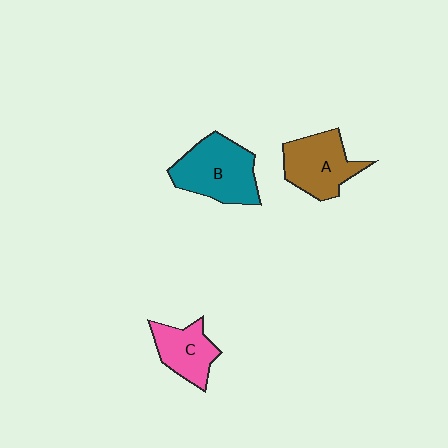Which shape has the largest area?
Shape B (teal).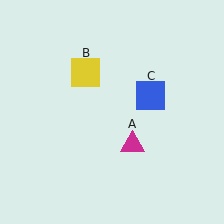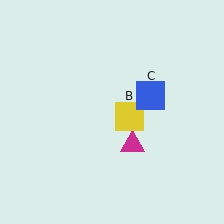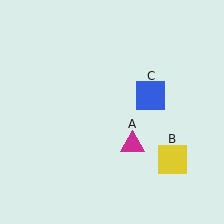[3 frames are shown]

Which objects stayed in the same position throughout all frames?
Magenta triangle (object A) and blue square (object C) remained stationary.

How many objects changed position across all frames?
1 object changed position: yellow square (object B).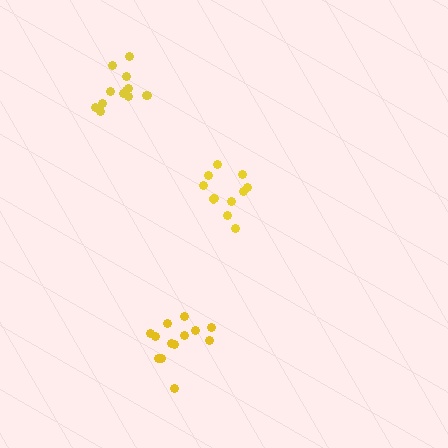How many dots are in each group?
Group 1: 13 dots, Group 2: 13 dots, Group 3: 11 dots (37 total).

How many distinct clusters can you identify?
There are 3 distinct clusters.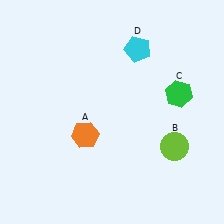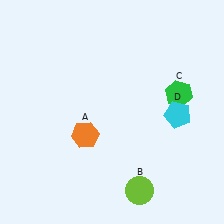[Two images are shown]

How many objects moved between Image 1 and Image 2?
2 objects moved between the two images.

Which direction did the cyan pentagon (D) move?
The cyan pentagon (D) moved down.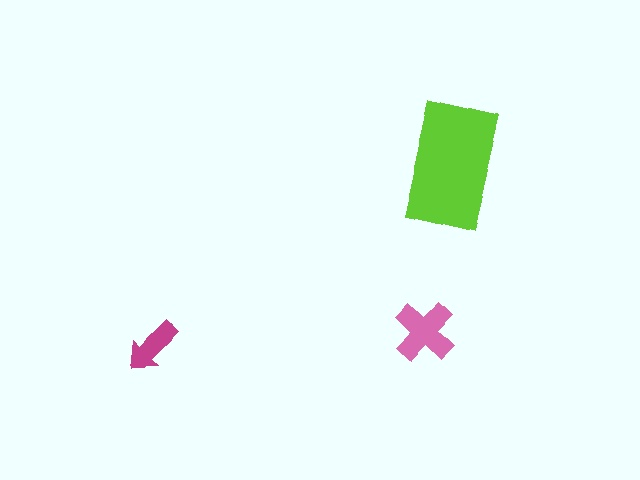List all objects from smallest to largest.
The magenta arrow, the pink cross, the lime rectangle.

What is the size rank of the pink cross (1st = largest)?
2nd.